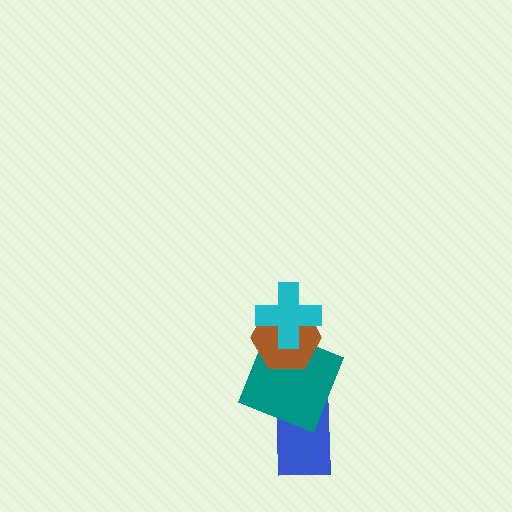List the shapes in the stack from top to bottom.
From top to bottom: the cyan cross, the brown hexagon, the teal square, the blue rectangle.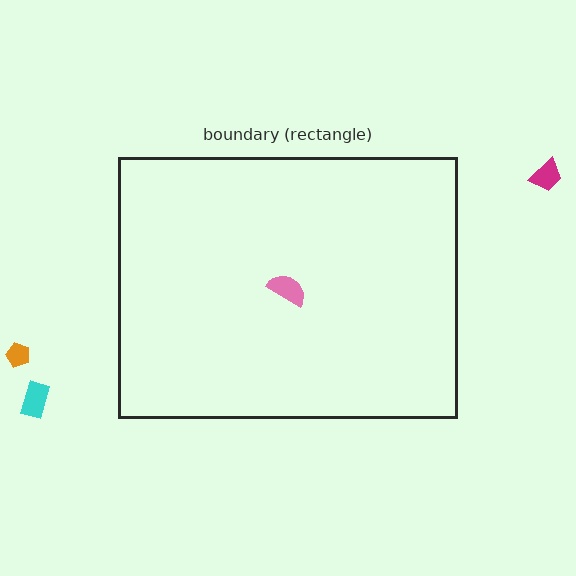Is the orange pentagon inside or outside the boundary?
Outside.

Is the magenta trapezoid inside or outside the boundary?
Outside.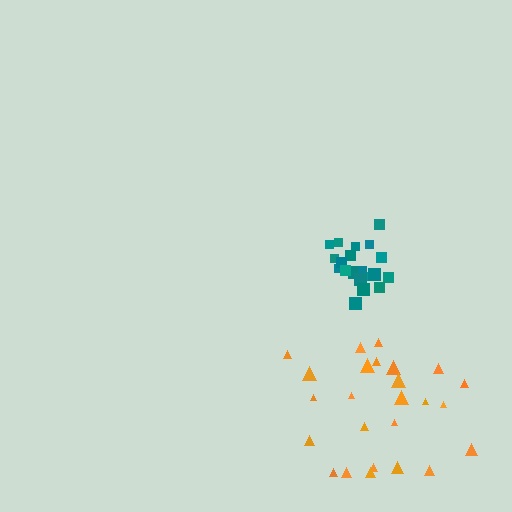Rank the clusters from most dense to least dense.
teal, orange.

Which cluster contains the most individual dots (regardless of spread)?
Orange (26).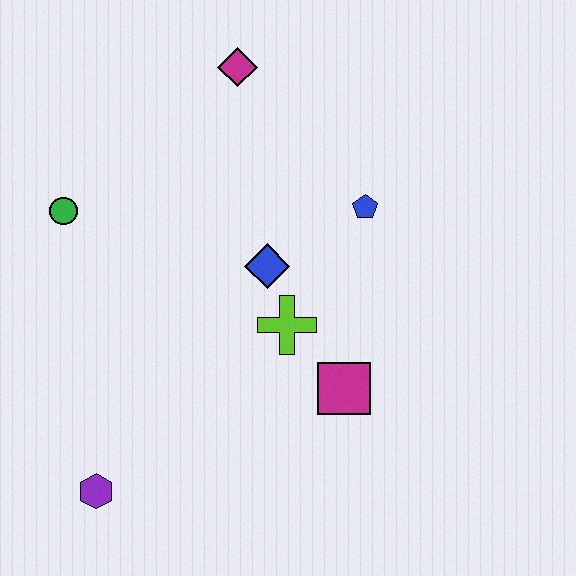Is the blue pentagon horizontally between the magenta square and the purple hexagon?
No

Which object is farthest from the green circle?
The magenta square is farthest from the green circle.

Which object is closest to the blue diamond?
The lime cross is closest to the blue diamond.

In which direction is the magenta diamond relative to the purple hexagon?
The magenta diamond is above the purple hexagon.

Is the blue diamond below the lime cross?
No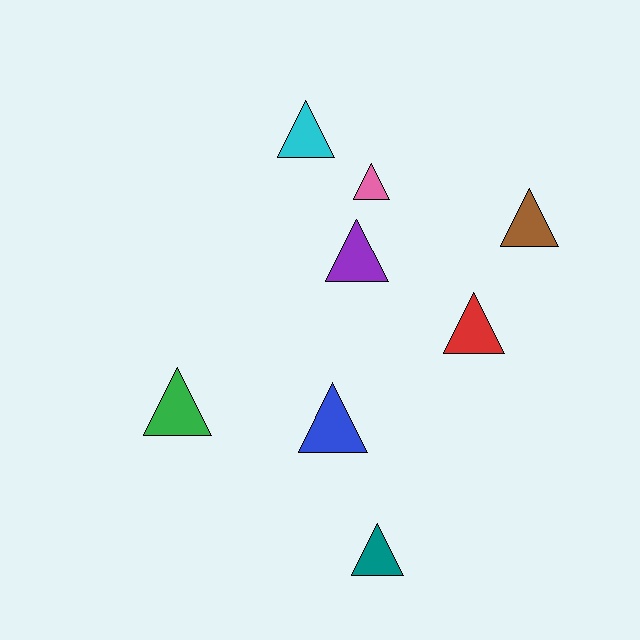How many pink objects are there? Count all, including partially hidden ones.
There is 1 pink object.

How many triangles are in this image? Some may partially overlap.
There are 8 triangles.